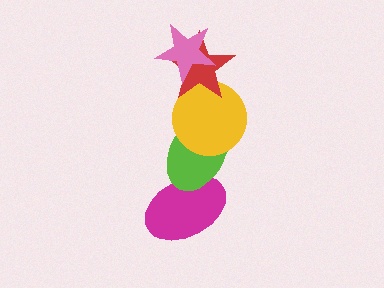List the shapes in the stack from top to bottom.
From top to bottom: the pink star, the red star, the yellow circle, the lime ellipse, the magenta ellipse.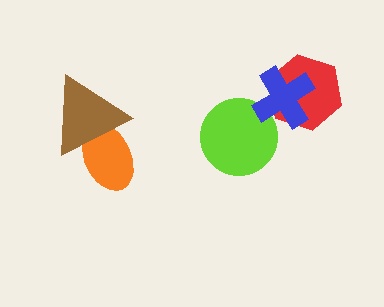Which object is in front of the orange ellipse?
The brown triangle is in front of the orange ellipse.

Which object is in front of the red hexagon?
The blue cross is in front of the red hexagon.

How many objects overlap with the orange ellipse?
1 object overlaps with the orange ellipse.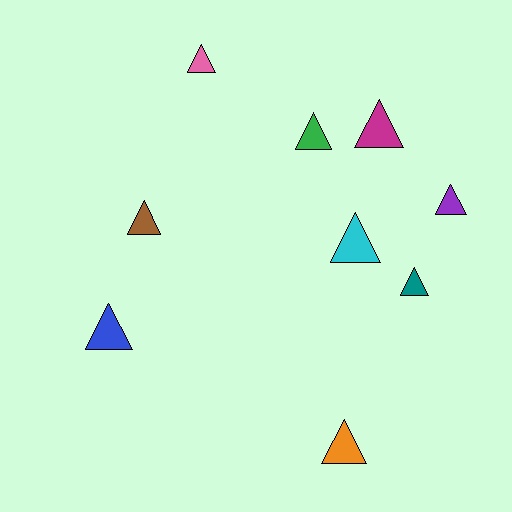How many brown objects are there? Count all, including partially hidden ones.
There is 1 brown object.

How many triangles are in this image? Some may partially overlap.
There are 9 triangles.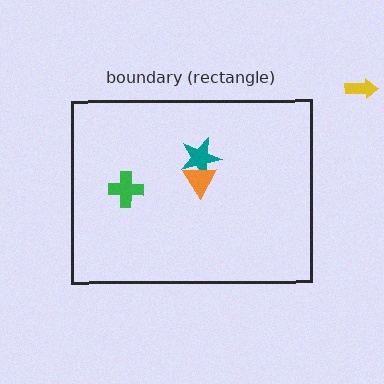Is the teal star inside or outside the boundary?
Inside.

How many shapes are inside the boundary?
3 inside, 1 outside.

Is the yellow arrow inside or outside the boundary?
Outside.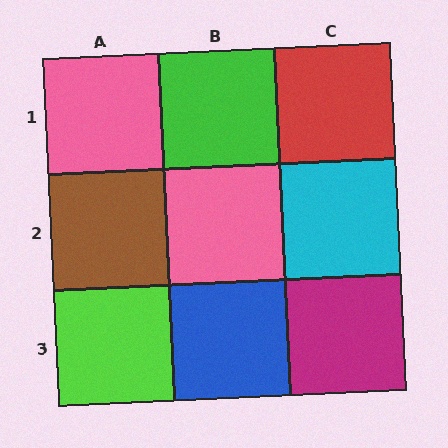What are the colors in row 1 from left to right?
Pink, green, red.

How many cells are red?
1 cell is red.